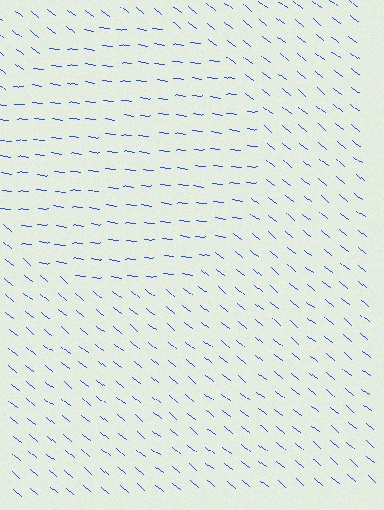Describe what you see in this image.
The image is filled with small blue line segments. A circle region in the image has lines oriented differently from the surrounding lines, creating a visible texture boundary.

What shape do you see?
I see a circle.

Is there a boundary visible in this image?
Yes, there is a texture boundary formed by a change in line orientation.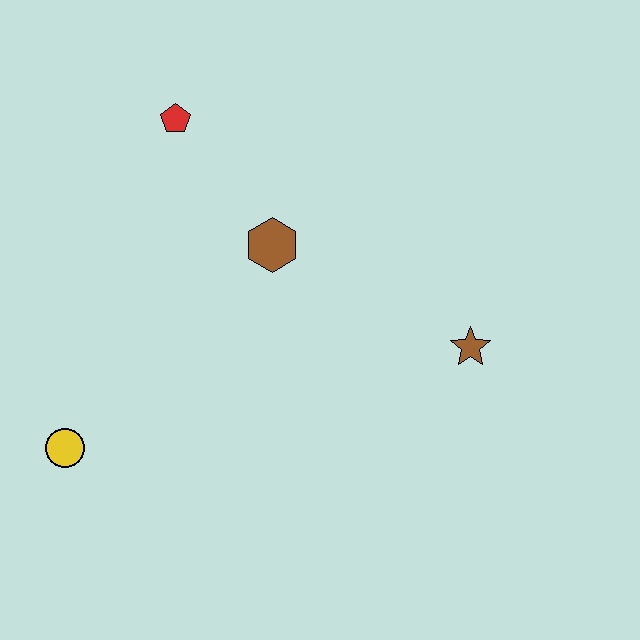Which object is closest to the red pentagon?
The brown hexagon is closest to the red pentagon.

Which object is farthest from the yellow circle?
The brown star is farthest from the yellow circle.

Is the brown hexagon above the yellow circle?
Yes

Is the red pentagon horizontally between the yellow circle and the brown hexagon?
Yes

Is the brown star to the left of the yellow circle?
No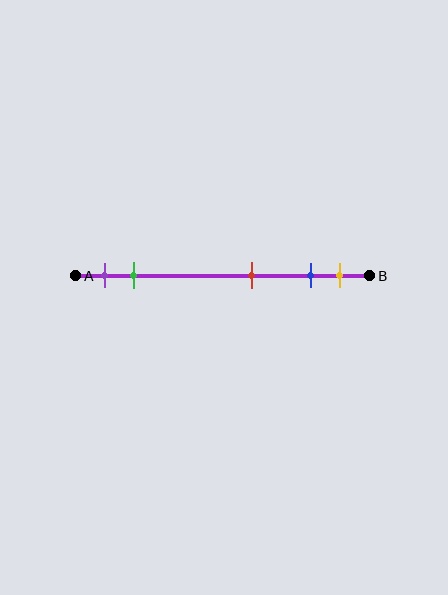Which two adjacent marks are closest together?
The blue and yellow marks are the closest adjacent pair.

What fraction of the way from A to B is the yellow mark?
The yellow mark is approximately 90% (0.9) of the way from A to B.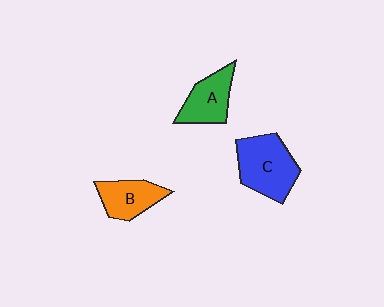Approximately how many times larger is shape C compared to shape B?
Approximately 1.5 times.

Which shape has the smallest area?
Shape B (orange).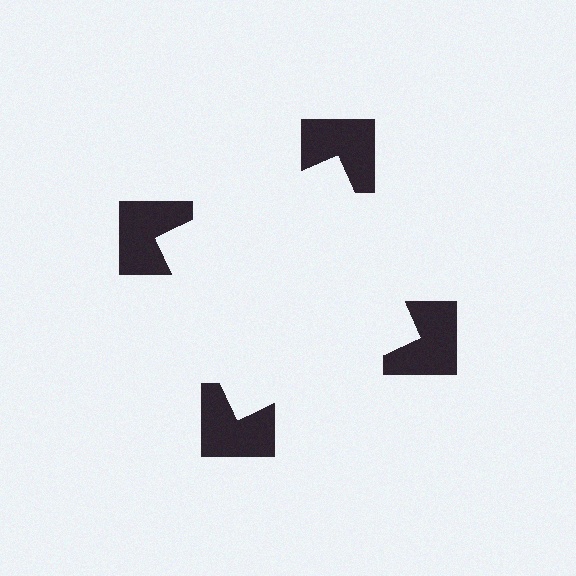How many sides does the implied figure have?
4 sides.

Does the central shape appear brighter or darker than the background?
It typically appears slightly brighter than the background, even though no actual brightness change is drawn.